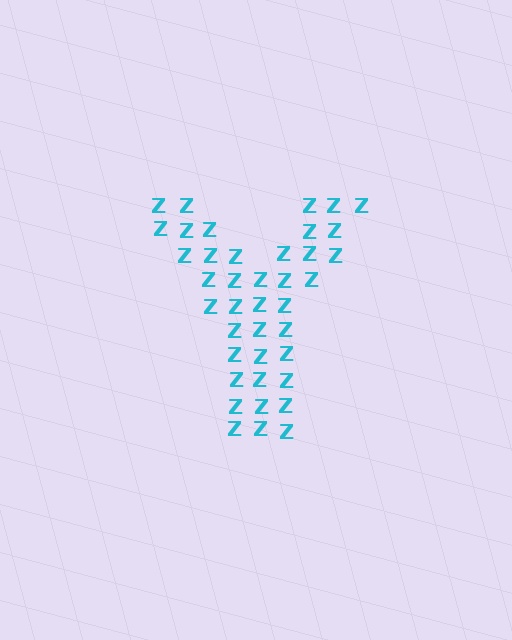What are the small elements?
The small elements are letter Z's.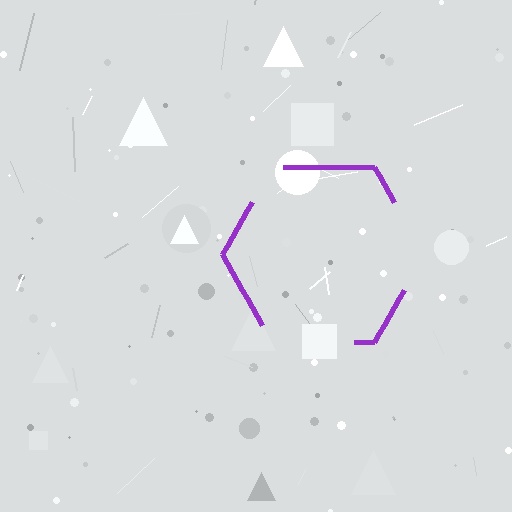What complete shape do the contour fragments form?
The contour fragments form a hexagon.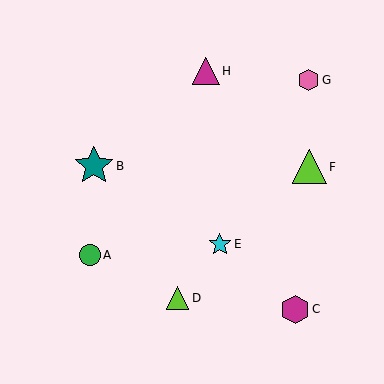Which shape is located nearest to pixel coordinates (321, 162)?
The lime triangle (labeled F) at (309, 167) is nearest to that location.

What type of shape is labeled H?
Shape H is a magenta triangle.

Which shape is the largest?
The teal star (labeled B) is the largest.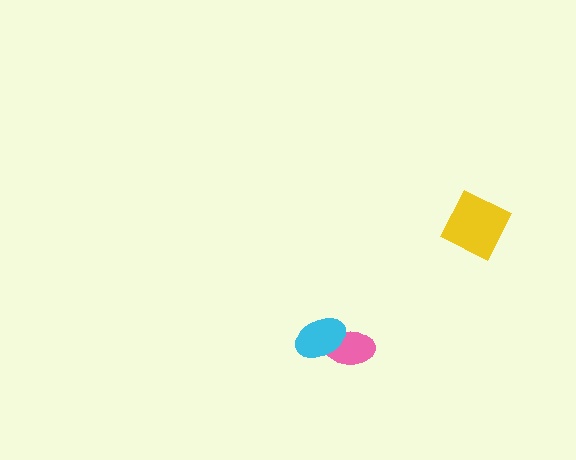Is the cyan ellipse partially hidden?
No, no other shape covers it.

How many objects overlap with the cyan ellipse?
1 object overlaps with the cyan ellipse.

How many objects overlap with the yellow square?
0 objects overlap with the yellow square.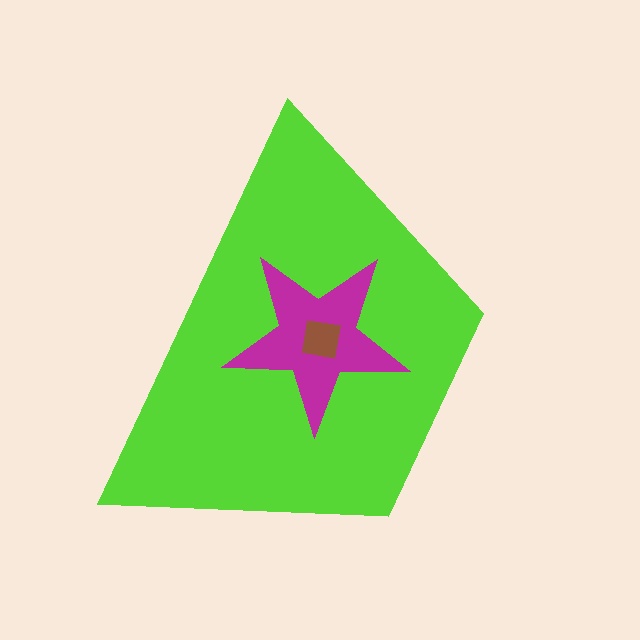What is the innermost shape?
The brown square.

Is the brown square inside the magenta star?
Yes.